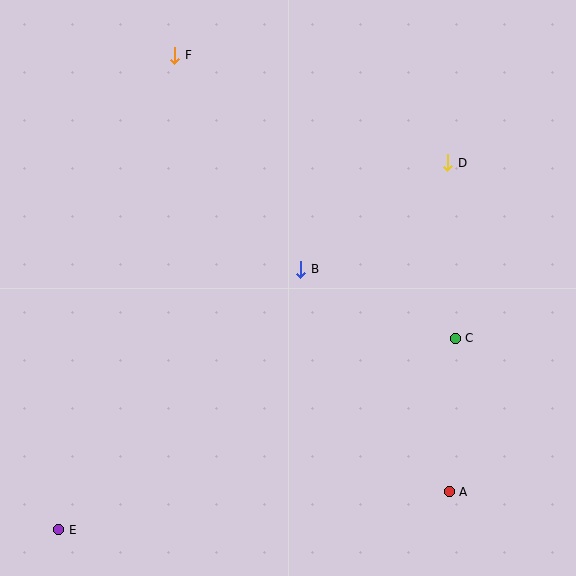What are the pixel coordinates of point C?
Point C is at (455, 338).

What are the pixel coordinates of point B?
Point B is at (301, 269).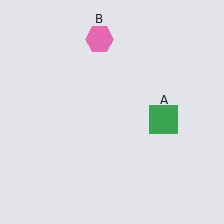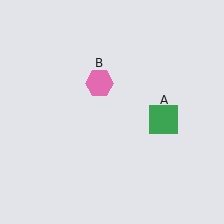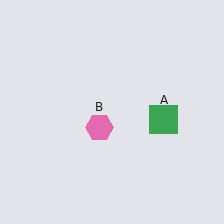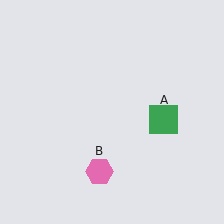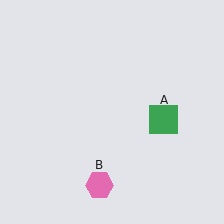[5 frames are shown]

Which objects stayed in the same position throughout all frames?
Green square (object A) remained stationary.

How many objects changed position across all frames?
1 object changed position: pink hexagon (object B).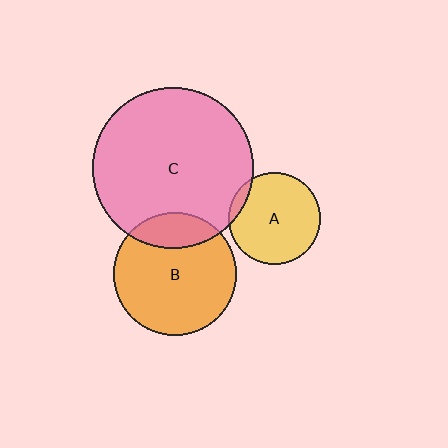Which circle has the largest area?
Circle C (pink).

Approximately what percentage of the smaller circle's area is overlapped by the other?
Approximately 10%.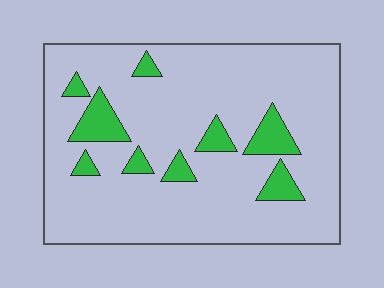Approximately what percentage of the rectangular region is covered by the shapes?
Approximately 15%.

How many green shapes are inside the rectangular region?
9.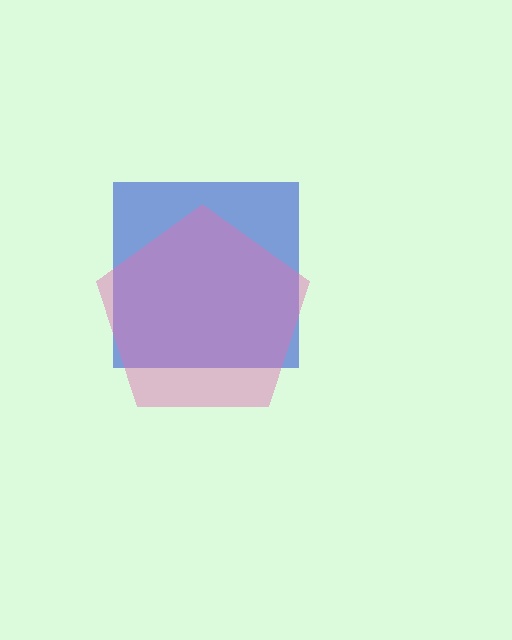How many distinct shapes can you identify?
There are 2 distinct shapes: a blue square, a pink pentagon.